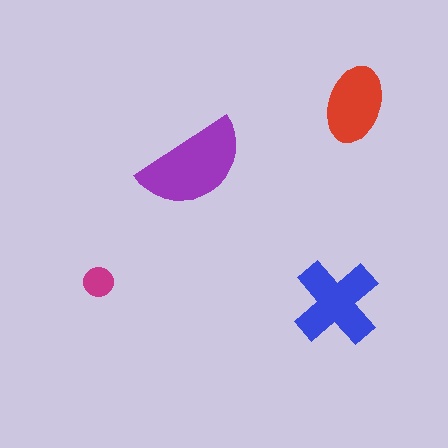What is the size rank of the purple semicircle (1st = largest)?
1st.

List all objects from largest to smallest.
The purple semicircle, the blue cross, the red ellipse, the magenta circle.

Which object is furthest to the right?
The red ellipse is rightmost.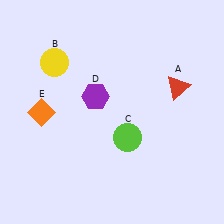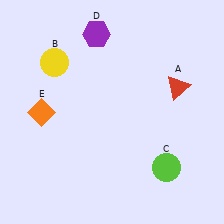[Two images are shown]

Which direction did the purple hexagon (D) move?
The purple hexagon (D) moved up.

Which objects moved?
The objects that moved are: the lime circle (C), the purple hexagon (D).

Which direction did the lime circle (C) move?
The lime circle (C) moved right.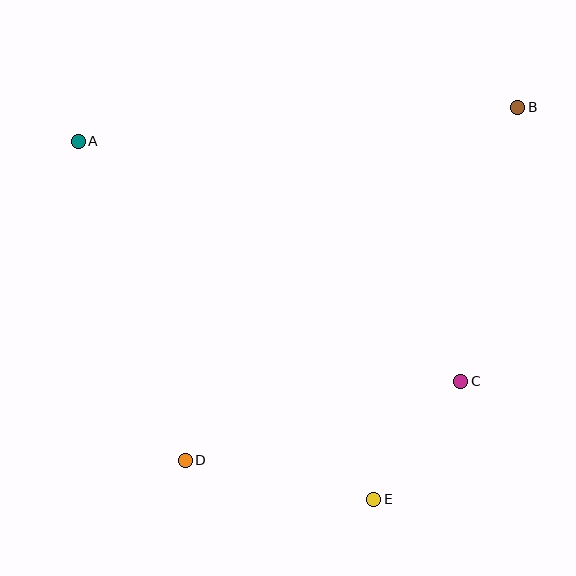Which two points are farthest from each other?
Points B and D are farthest from each other.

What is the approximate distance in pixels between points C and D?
The distance between C and D is approximately 287 pixels.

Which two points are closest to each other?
Points C and E are closest to each other.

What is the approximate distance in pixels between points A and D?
The distance between A and D is approximately 337 pixels.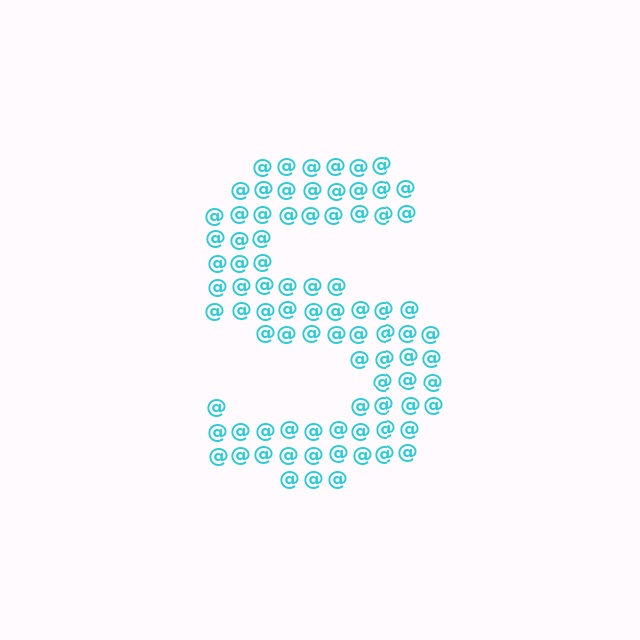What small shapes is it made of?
It is made of small at signs.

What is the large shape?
The large shape is the letter S.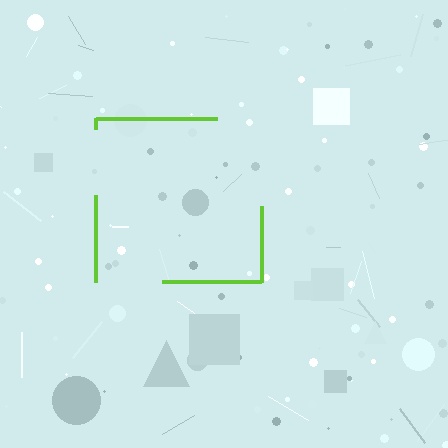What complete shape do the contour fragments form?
The contour fragments form a square.